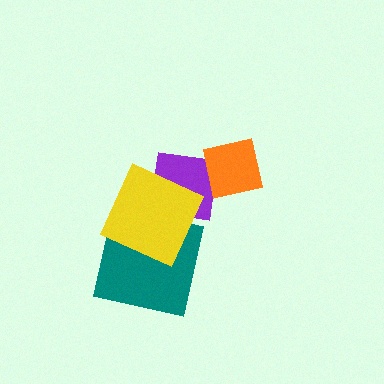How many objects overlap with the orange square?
1 object overlaps with the orange square.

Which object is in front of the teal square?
The yellow square is in front of the teal square.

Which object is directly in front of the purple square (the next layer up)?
The orange square is directly in front of the purple square.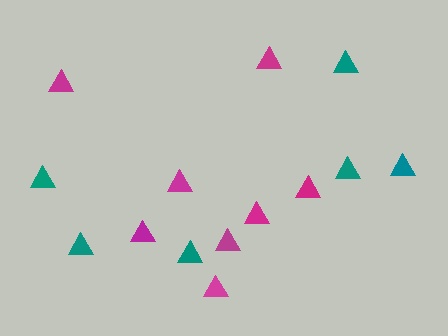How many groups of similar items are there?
There are 2 groups: one group of teal triangles (6) and one group of magenta triangles (8).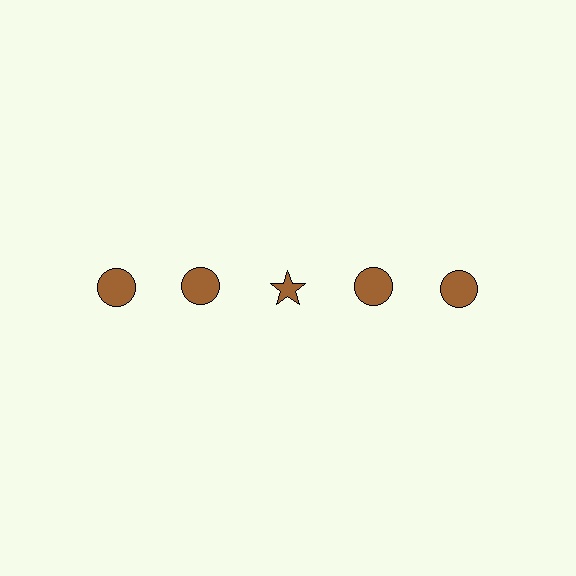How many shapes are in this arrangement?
There are 5 shapes arranged in a grid pattern.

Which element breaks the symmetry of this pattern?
The brown star in the top row, center column breaks the symmetry. All other shapes are brown circles.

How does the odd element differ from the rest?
It has a different shape: star instead of circle.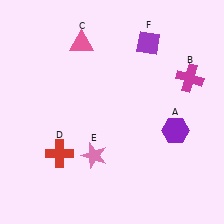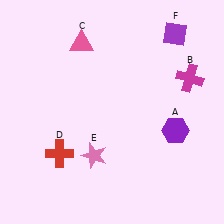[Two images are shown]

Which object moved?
The purple diamond (F) moved right.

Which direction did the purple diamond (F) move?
The purple diamond (F) moved right.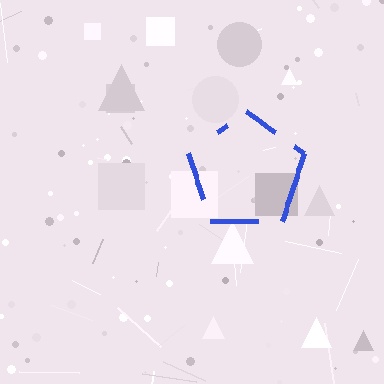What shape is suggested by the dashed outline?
The dashed outline suggests a pentagon.